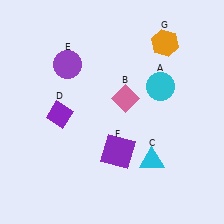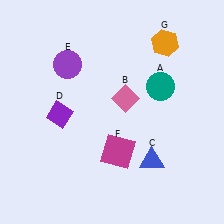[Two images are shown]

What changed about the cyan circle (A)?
In Image 1, A is cyan. In Image 2, it changed to teal.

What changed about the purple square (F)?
In Image 1, F is purple. In Image 2, it changed to magenta.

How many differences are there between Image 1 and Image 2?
There are 3 differences between the two images.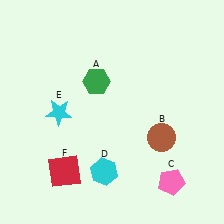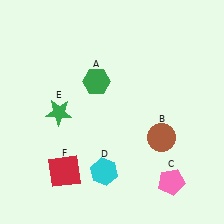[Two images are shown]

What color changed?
The star (E) changed from cyan in Image 1 to green in Image 2.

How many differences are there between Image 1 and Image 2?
There is 1 difference between the two images.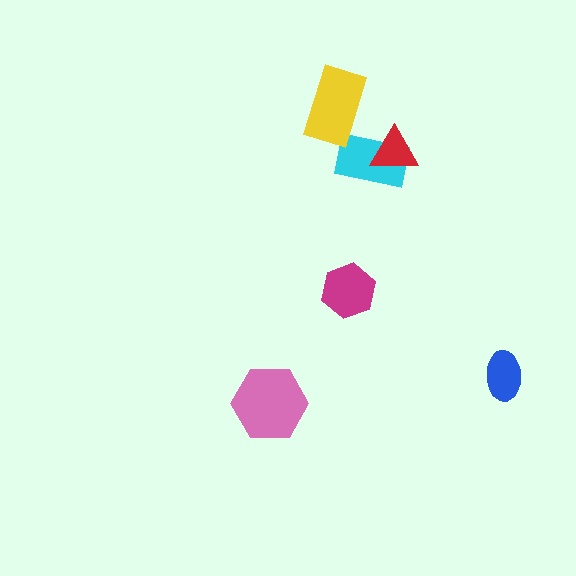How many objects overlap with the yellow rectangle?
0 objects overlap with the yellow rectangle.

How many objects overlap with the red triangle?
1 object overlaps with the red triangle.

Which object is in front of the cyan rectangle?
The red triangle is in front of the cyan rectangle.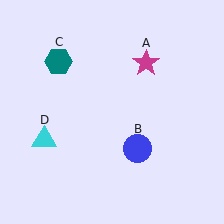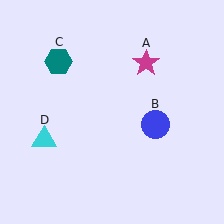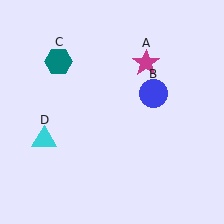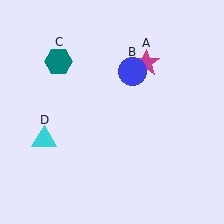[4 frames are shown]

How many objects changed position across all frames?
1 object changed position: blue circle (object B).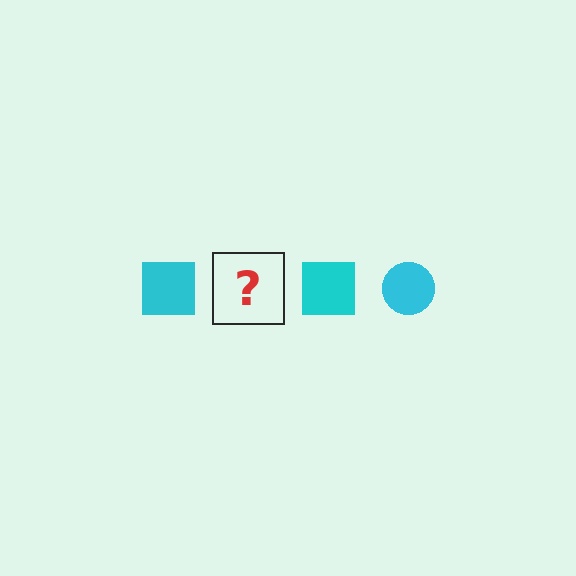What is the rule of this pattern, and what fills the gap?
The rule is that the pattern cycles through square, circle shapes in cyan. The gap should be filled with a cyan circle.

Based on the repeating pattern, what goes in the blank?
The blank should be a cyan circle.